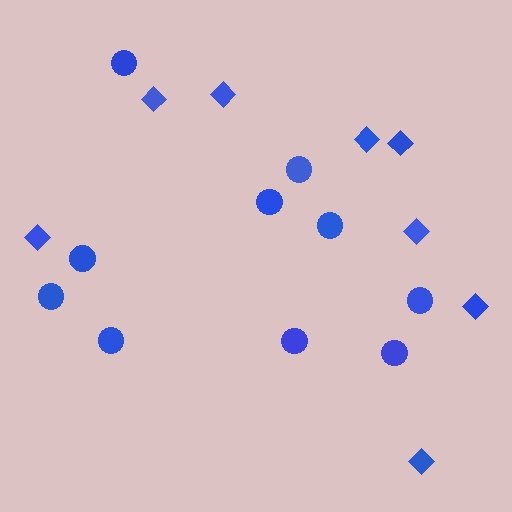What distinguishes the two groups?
There are 2 groups: one group of circles (10) and one group of diamonds (8).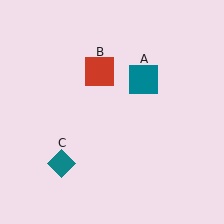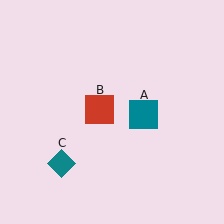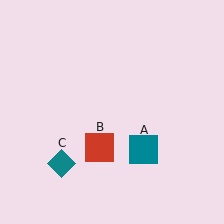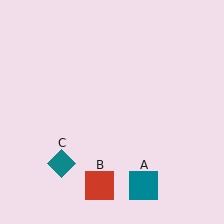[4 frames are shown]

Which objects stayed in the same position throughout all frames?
Teal diamond (object C) remained stationary.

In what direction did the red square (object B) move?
The red square (object B) moved down.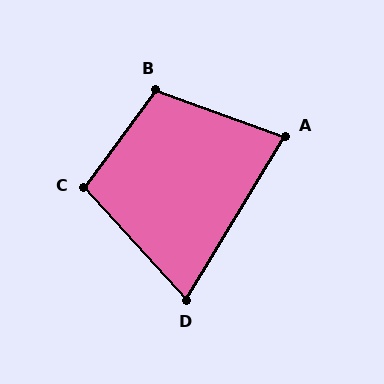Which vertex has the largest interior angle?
B, at approximately 106 degrees.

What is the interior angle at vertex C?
Approximately 101 degrees (obtuse).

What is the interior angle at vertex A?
Approximately 79 degrees (acute).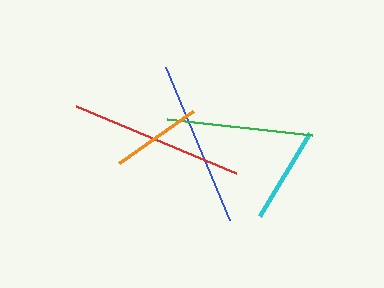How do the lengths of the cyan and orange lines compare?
The cyan and orange lines are approximately the same length.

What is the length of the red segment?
The red segment is approximately 174 pixels long.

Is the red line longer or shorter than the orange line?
The red line is longer than the orange line.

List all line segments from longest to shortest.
From longest to shortest: red, blue, green, cyan, orange.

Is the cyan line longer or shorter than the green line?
The green line is longer than the cyan line.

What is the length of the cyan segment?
The cyan segment is approximately 97 pixels long.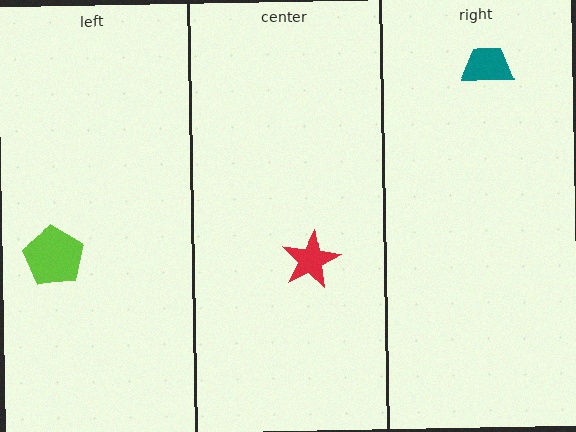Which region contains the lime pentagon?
The left region.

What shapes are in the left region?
The lime pentagon.